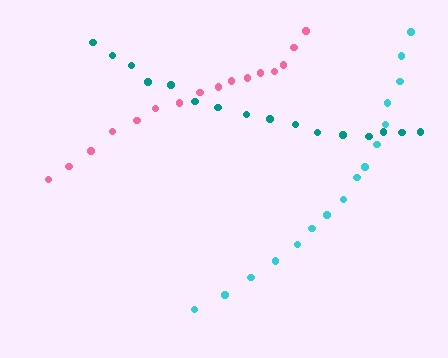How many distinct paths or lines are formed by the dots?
There are 3 distinct paths.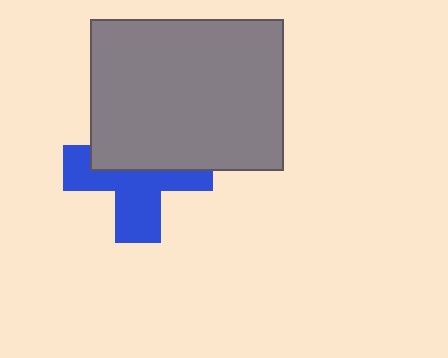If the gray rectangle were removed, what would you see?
You would see the complete blue cross.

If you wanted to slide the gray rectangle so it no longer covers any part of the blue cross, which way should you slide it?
Slide it up — that is the most direct way to separate the two shapes.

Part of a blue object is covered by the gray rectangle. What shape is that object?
It is a cross.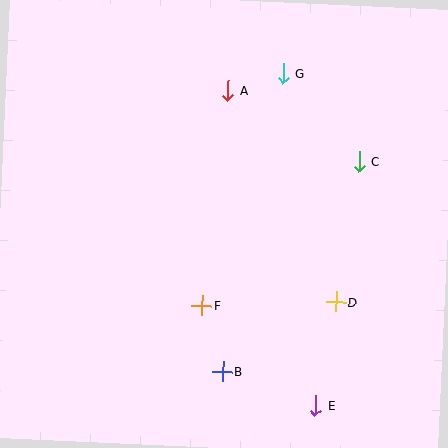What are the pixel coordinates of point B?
Point B is at (222, 371).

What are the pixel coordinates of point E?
Point E is at (316, 405).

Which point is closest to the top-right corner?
Point G is closest to the top-right corner.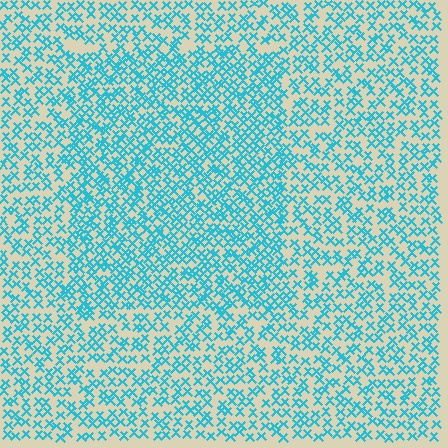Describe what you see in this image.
The image contains small cyan elements arranged at two different densities. A rectangle-shaped region is visible where the elements are more densely packed than the surrounding area.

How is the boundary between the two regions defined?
The boundary is defined by a change in element density (approximately 1.6x ratio). All elements are the same color, size, and shape.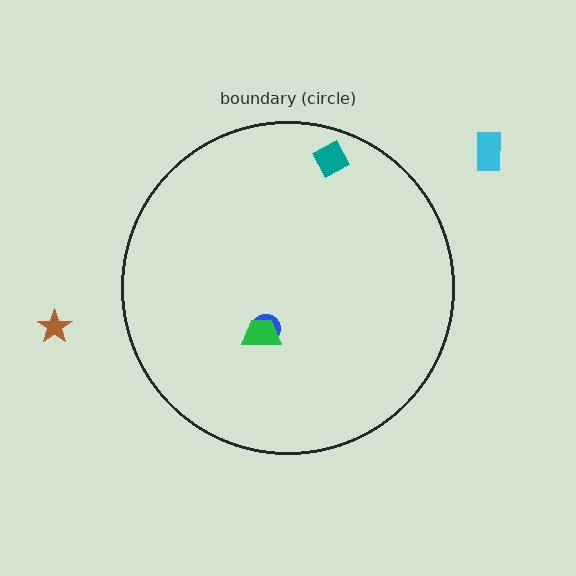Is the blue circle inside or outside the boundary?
Inside.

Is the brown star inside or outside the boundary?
Outside.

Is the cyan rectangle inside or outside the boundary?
Outside.